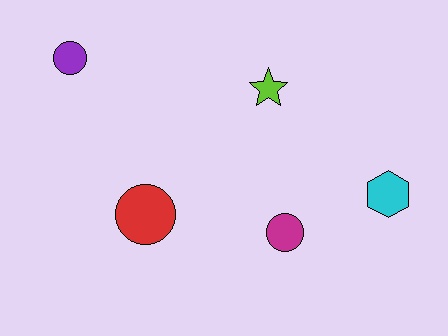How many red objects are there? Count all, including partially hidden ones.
There is 1 red object.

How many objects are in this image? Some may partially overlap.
There are 5 objects.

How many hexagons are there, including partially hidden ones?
There is 1 hexagon.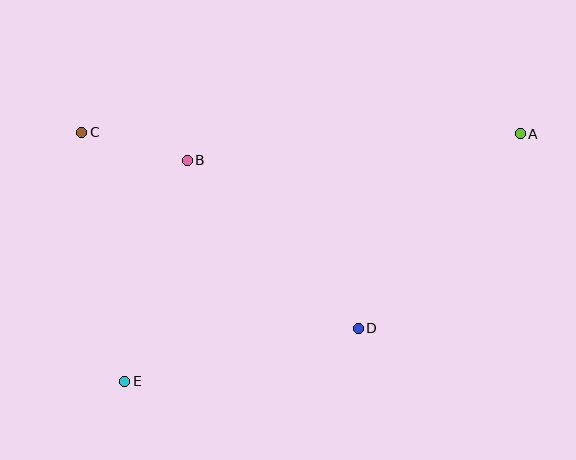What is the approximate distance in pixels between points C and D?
The distance between C and D is approximately 339 pixels.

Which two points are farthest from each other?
Points A and E are farthest from each other.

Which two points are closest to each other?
Points B and C are closest to each other.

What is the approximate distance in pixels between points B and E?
The distance between B and E is approximately 229 pixels.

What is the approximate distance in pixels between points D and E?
The distance between D and E is approximately 239 pixels.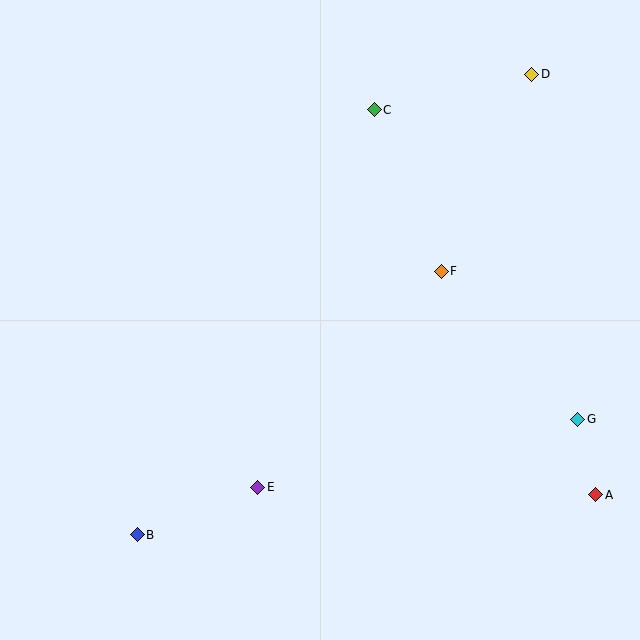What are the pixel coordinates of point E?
Point E is at (258, 487).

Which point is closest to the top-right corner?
Point D is closest to the top-right corner.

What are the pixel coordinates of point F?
Point F is at (441, 271).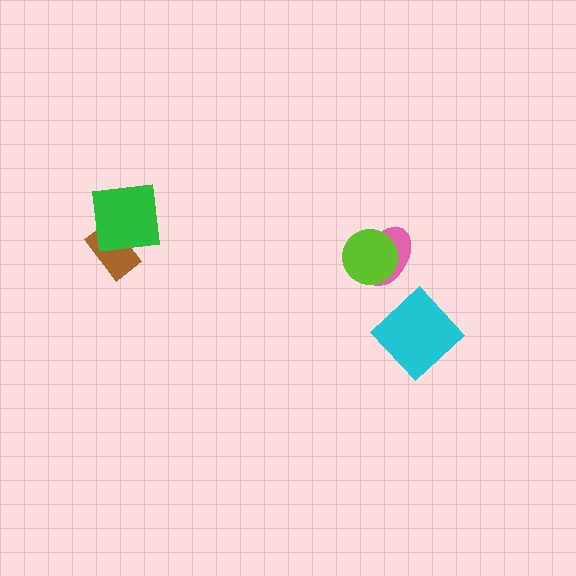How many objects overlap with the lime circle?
1 object overlaps with the lime circle.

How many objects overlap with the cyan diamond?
0 objects overlap with the cyan diamond.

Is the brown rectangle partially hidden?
Yes, it is partially covered by another shape.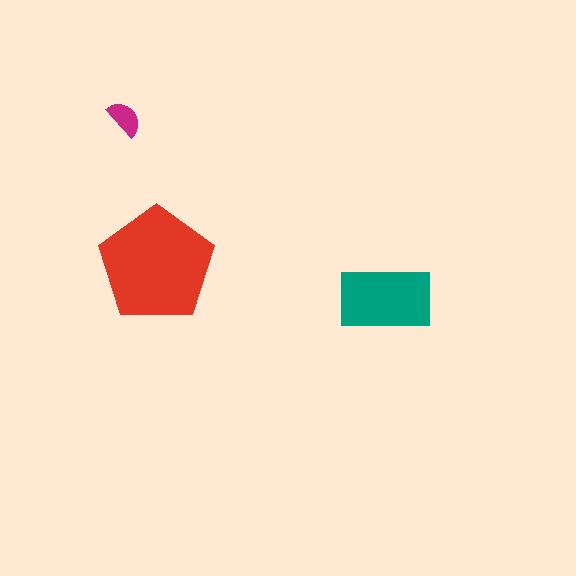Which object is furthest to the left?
The magenta semicircle is leftmost.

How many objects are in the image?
There are 3 objects in the image.